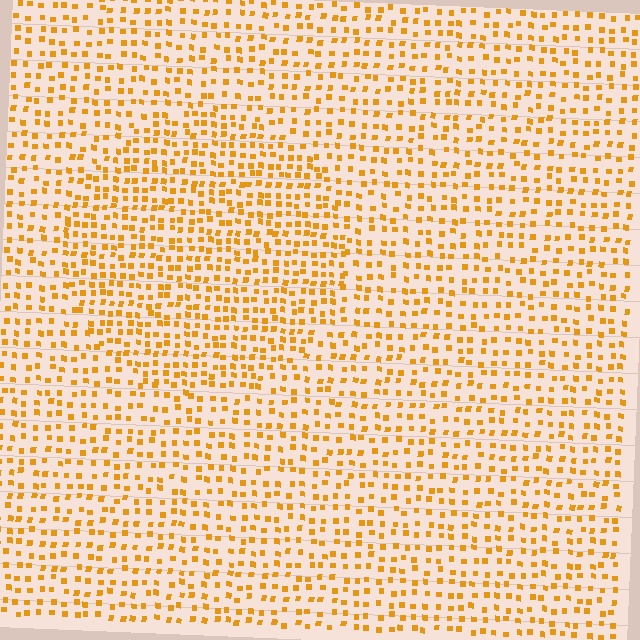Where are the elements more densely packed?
The elements are more densely packed inside the circle boundary.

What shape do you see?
I see a circle.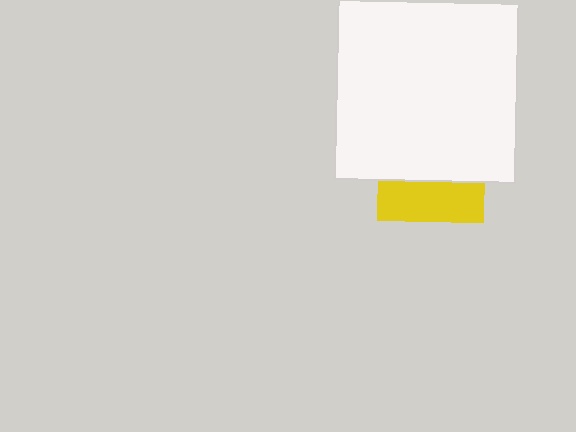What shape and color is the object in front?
The object in front is a white rectangle.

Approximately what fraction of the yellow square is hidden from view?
Roughly 63% of the yellow square is hidden behind the white rectangle.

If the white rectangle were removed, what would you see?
You would see the complete yellow square.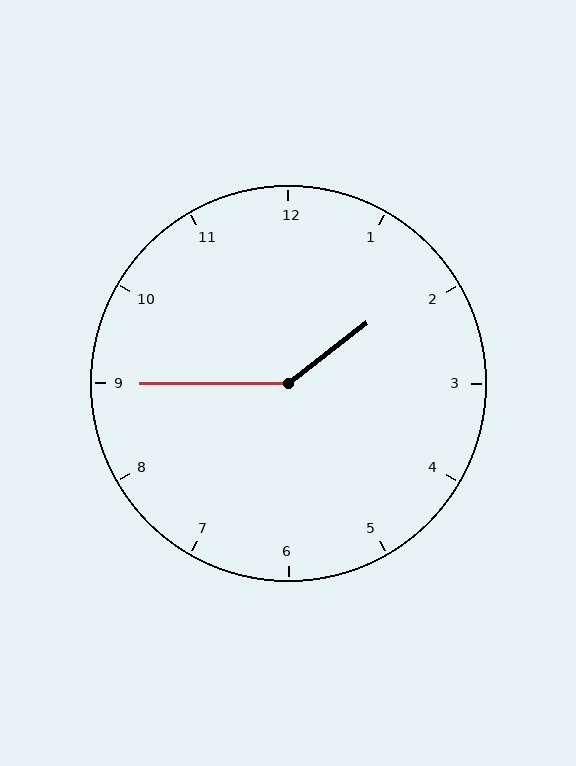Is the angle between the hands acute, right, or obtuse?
It is obtuse.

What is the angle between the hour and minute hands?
Approximately 142 degrees.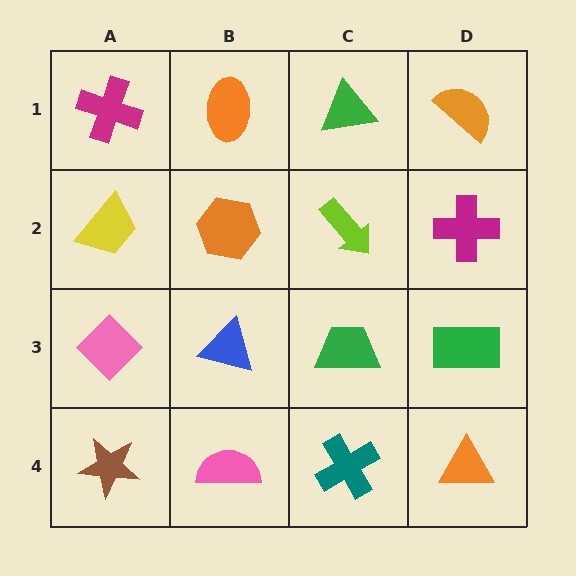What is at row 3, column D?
A green rectangle.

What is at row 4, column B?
A pink semicircle.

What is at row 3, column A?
A pink diamond.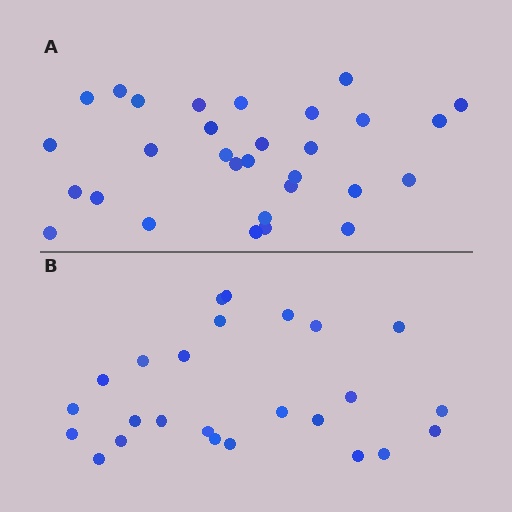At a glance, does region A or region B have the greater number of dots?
Region A (the top region) has more dots.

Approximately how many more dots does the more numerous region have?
Region A has about 5 more dots than region B.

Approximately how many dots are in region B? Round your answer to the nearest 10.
About 20 dots. (The exact count is 25, which rounds to 20.)